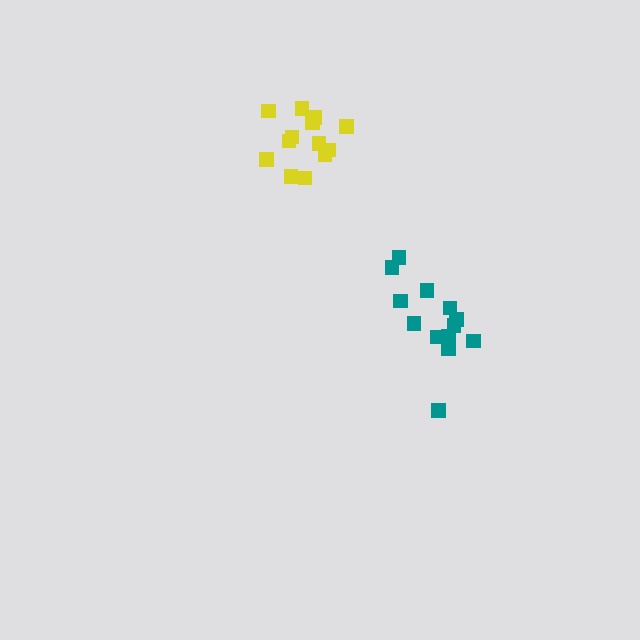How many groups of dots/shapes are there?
There are 2 groups.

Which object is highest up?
The yellow cluster is topmost.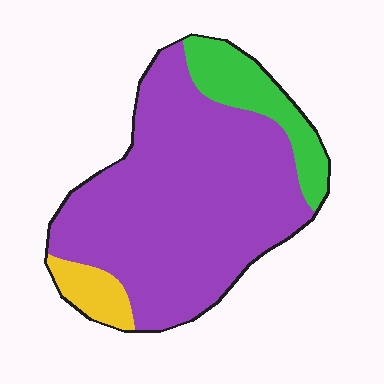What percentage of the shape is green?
Green takes up less than a quarter of the shape.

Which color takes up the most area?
Purple, at roughly 75%.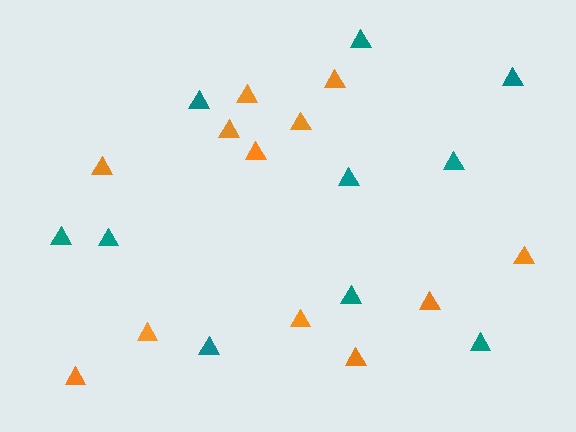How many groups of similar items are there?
There are 2 groups: one group of teal triangles (10) and one group of orange triangles (12).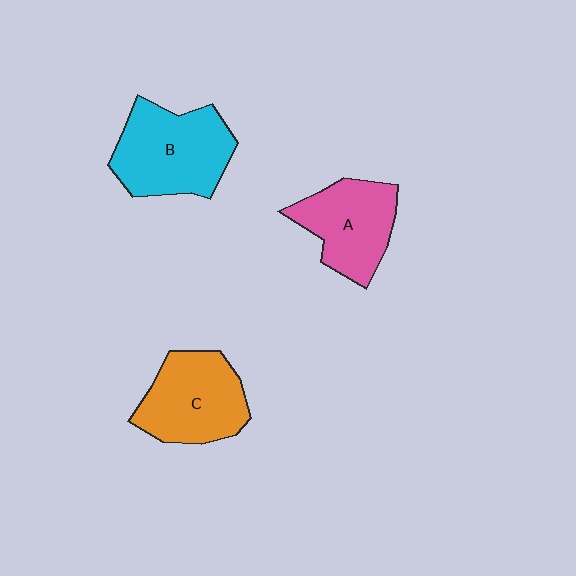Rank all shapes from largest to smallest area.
From largest to smallest: B (cyan), C (orange), A (pink).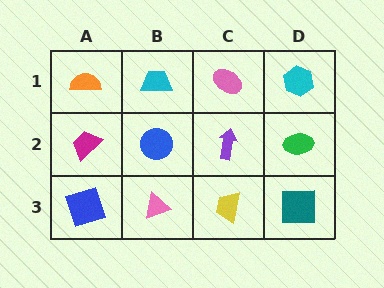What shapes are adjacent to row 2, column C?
A pink ellipse (row 1, column C), a yellow trapezoid (row 3, column C), a blue circle (row 2, column B), a green ellipse (row 2, column D).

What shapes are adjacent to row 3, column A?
A magenta trapezoid (row 2, column A), a pink triangle (row 3, column B).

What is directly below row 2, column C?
A yellow trapezoid.